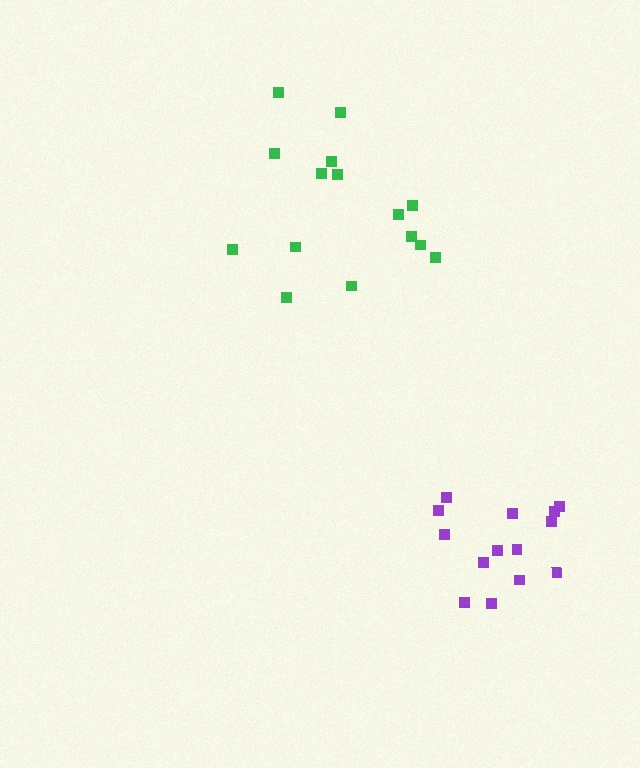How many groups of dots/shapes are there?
There are 2 groups.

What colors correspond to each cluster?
The clusters are colored: purple, green.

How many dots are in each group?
Group 1: 14 dots, Group 2: 15 dots (29 total).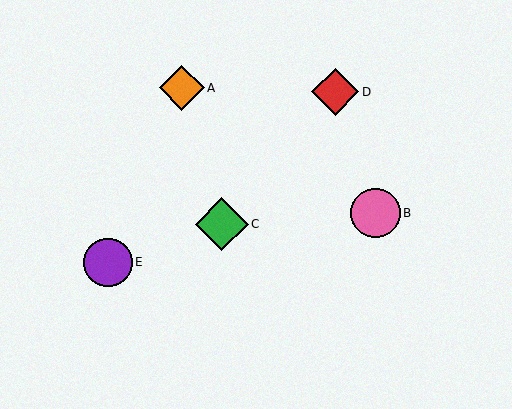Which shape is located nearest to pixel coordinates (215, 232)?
The green diamond (labeled C) at (222, 224) is nearest to that location.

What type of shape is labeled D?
Shape D is a red diamond.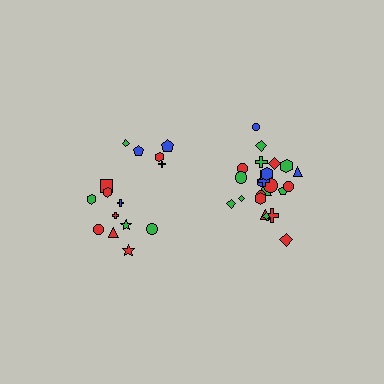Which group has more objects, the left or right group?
The right group.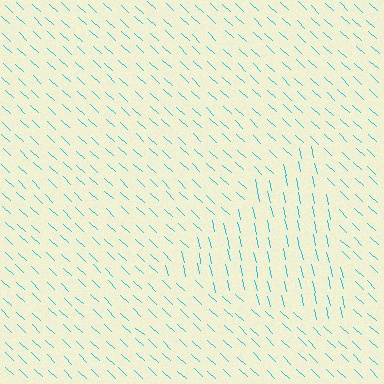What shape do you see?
I see a triangle.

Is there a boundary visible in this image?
Yes, there is a texture boundary formed by a change in line orientation.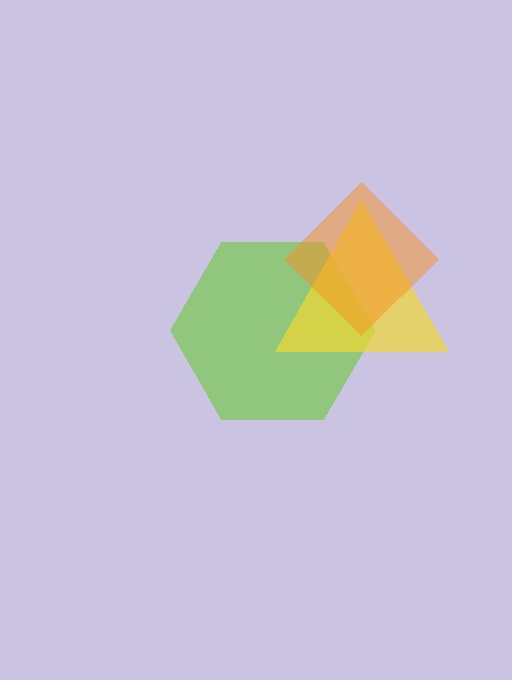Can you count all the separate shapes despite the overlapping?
Yes, there are 3 separate shapes.